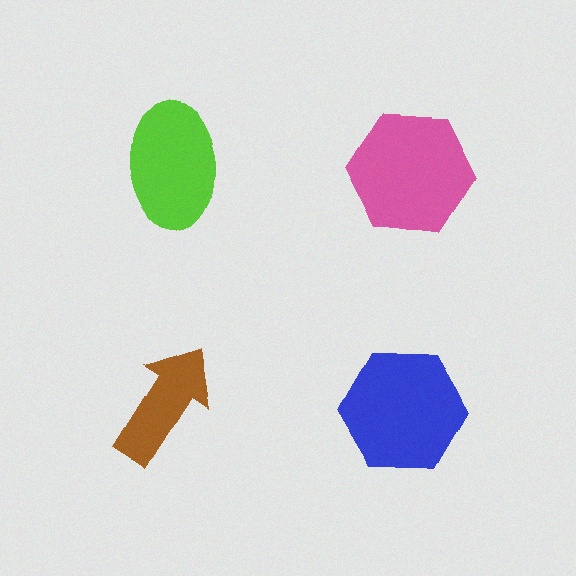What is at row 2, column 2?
A blue hexagon.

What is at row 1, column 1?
A lime ellipse.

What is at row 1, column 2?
A pink hexagon.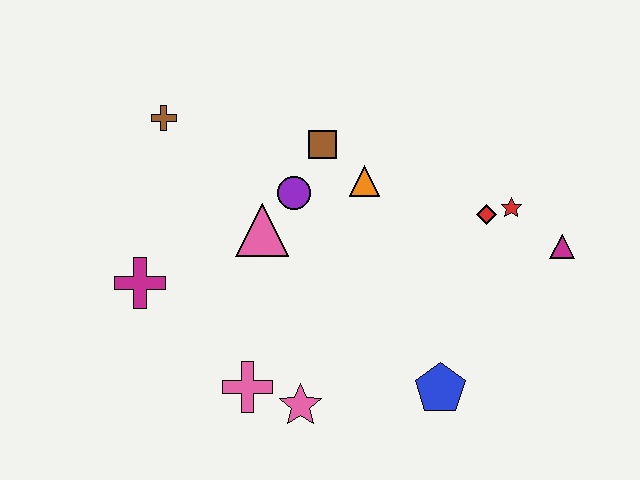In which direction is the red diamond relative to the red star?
The red diamond is to the left of the red star.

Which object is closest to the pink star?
The pink cross is closest to the pink star.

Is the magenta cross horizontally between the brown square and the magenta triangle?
No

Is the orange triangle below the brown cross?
Yes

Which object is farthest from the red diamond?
The magenta cross is farthest from the red diamond.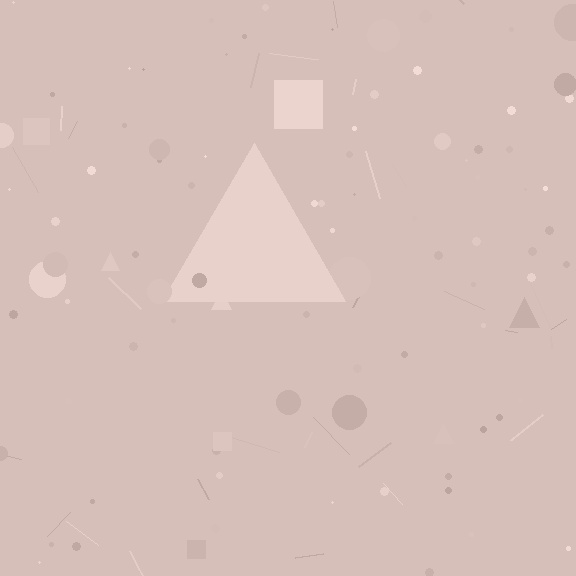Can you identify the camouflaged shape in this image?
The camouflaged shape is a triangle.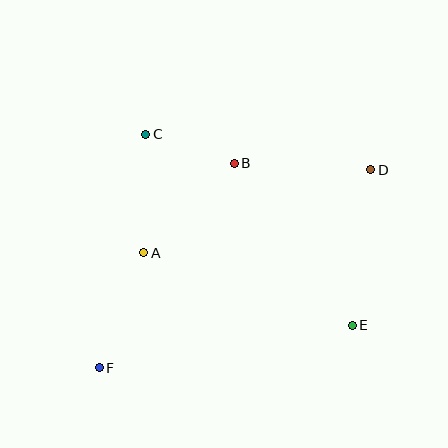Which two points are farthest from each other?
Points D and F are farthest from each other.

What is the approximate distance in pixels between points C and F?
The distance between C and F is approximately 238 pixels.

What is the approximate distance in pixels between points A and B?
The distance between A and B is approximately 127 pixels.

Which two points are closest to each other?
Points B and C are closest to each other.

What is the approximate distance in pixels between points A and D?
The distance between A and D is approximately 242 pixels.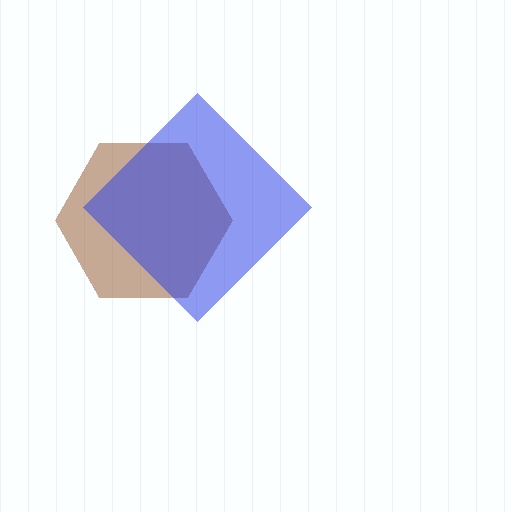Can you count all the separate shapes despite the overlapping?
Yes, there are 2 separate shapes.